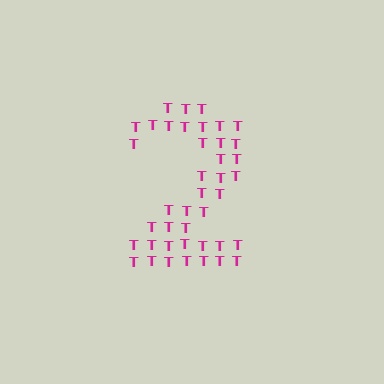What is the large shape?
The large shape is the digit 2.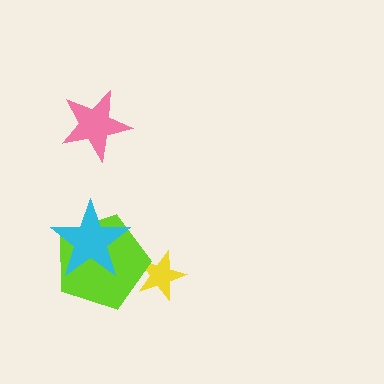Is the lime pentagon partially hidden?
Yes, it is partially covered by another shape.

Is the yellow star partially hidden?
Yes, it is partially covered by another shape.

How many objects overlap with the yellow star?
1 object overlaps with the yellow star.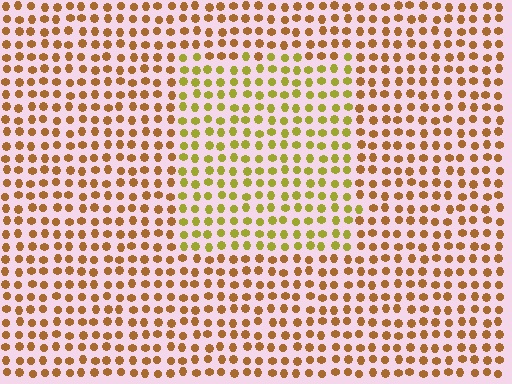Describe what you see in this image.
The image is filled with small brown elements in a uniform arrangement. A rectangle-shaped region is visible where the elements are tinted to a slightly different hue, forming a subtle color boundary.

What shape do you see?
I see a rectangle.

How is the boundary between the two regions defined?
The boundary is defined purely by a slight shift in hue (about 37 degrees). Spacing, size, and orientation are identical on both sides.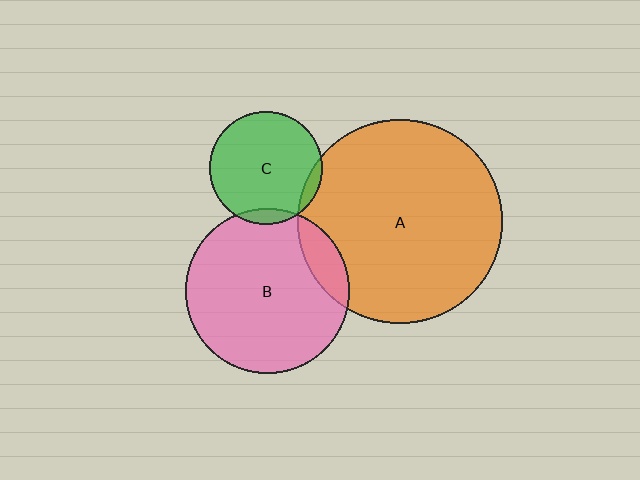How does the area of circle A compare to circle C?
Approximately 3.3 times.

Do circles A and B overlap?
Yes.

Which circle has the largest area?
Circle A (orange).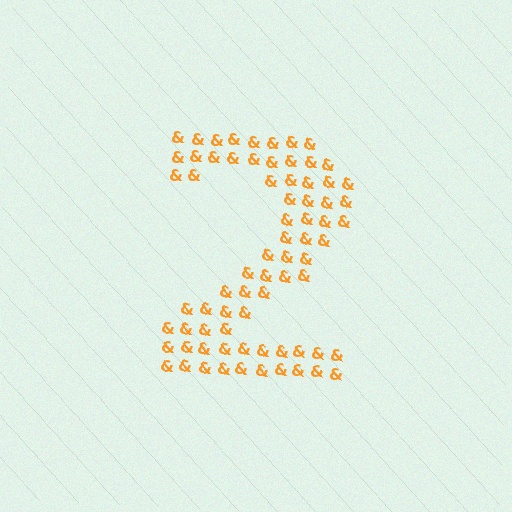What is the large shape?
The large shape is the digit 2.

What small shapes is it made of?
It is made of small ampersands.